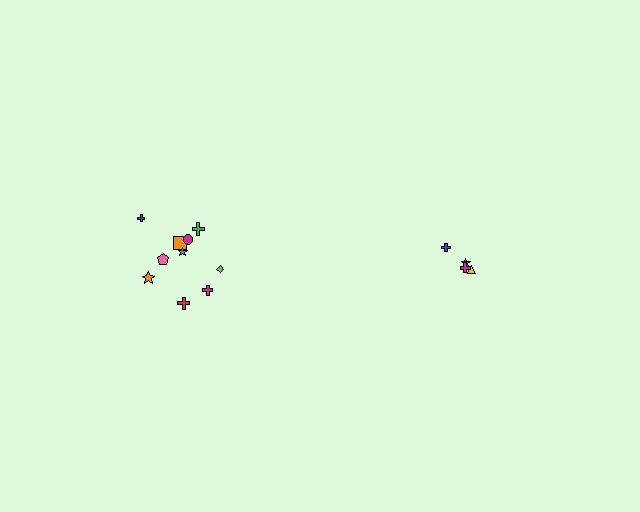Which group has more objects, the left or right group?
The left group.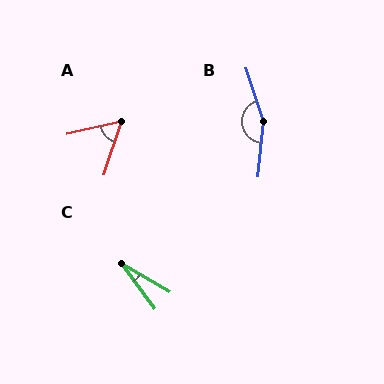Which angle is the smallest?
C, at approximately 24 degrees.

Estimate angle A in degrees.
Approximately 60 degrees.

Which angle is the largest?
B, at approximately 156 degrees.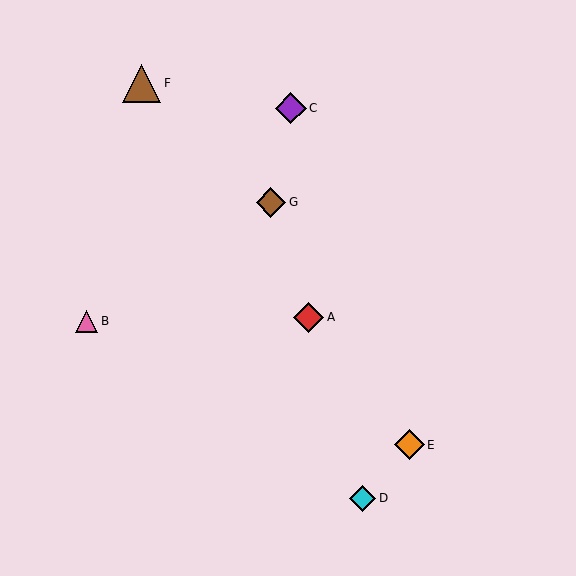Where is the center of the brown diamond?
The center of the brown diamond is at (271, 202).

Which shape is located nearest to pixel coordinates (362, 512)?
The cyan diamond (labeled D) at (363, 498) is nearest to that location.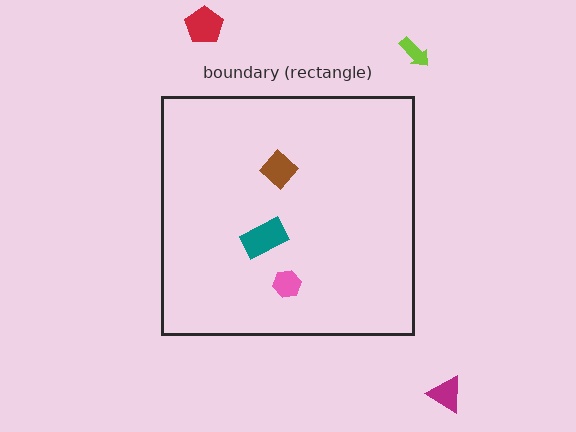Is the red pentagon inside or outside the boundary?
Outside.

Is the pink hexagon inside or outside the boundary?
Inside.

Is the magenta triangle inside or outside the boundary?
Outside.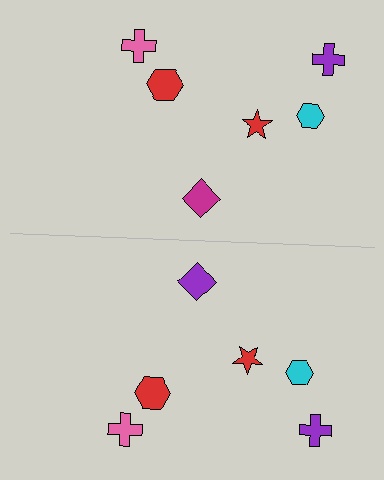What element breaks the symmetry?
The purple diamond on the bottom side breaks the symmetry — its mirror counterpart is magenta.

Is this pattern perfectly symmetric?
No, the pattern is not perfectly symmetric. The purple diamond on the bottom side breaks the symmetry — its mirror counterpart is magenta.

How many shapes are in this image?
There are 12 shapes in this image.